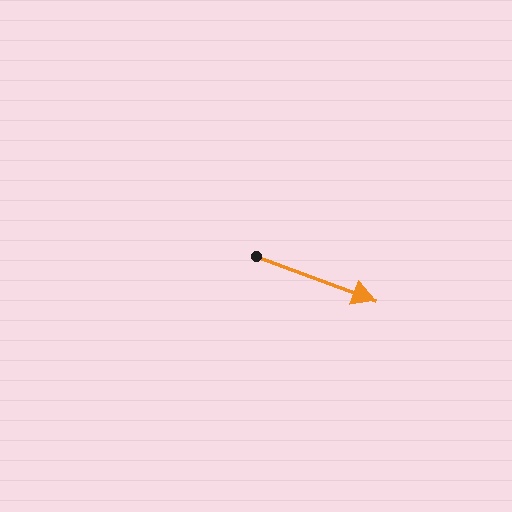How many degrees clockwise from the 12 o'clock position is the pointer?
Approximately 111 degrees.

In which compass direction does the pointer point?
East.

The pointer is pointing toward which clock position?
Roughly 4 o'clock.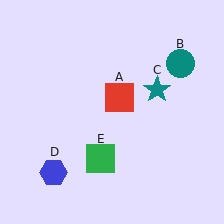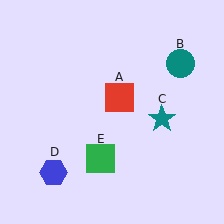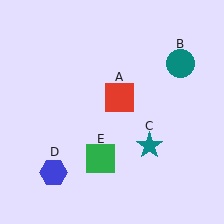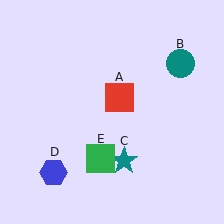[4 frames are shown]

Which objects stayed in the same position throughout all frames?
Red square (object A) and teal circle (object B) and blue hexagon (object D) and green square (object E) remained stationary.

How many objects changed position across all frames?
1 object changed position: teal star (object C).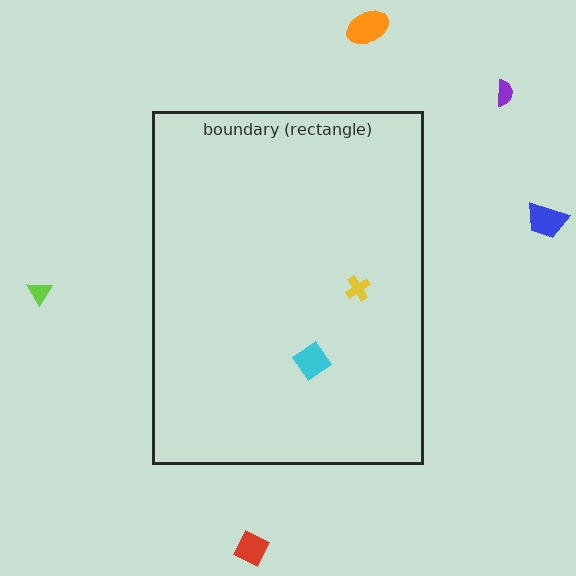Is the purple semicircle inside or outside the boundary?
Outside.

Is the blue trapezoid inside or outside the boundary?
Outside.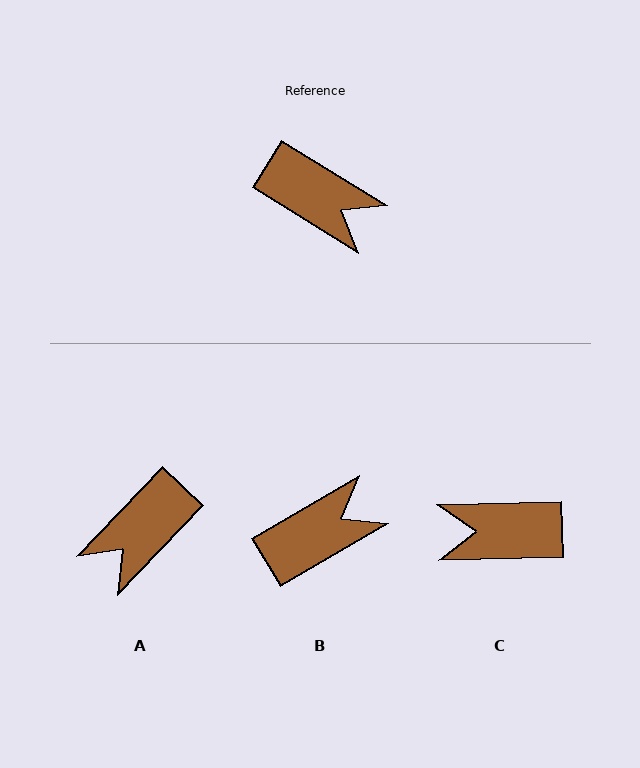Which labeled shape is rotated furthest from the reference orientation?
C, about 147 degrees away.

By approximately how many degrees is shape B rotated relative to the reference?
Approximately 62 degrees counter-clockwise.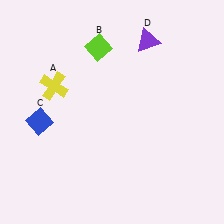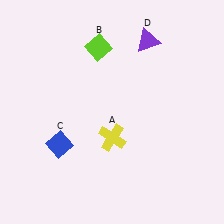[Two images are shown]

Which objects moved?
The objects that moved are: the yellow cross (A), the blue diamond (C).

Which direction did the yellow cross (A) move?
The yellow cross (A) moved right.